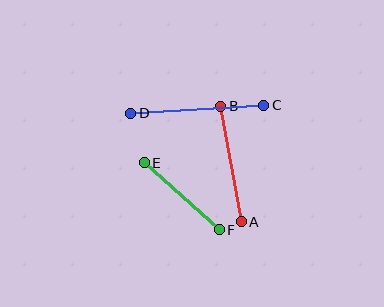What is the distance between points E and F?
The distance is approximately 101 pixels.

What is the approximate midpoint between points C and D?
The midpoint is at approximately (197, 109) pixels.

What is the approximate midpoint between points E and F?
The midpoint is at approximately (182, 196) pixels.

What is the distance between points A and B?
The distance is approximately 117 pixels.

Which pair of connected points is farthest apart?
Points C and D are farthest apart.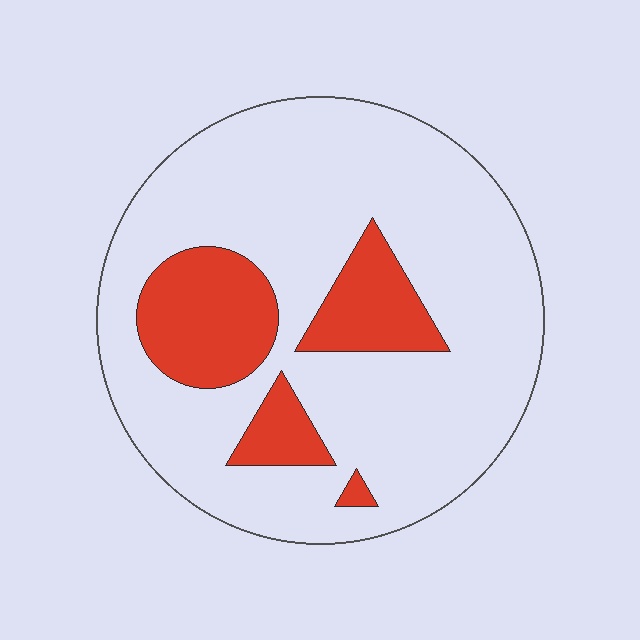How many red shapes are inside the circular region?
4.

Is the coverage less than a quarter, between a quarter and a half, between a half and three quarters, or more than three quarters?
Less than a quarter.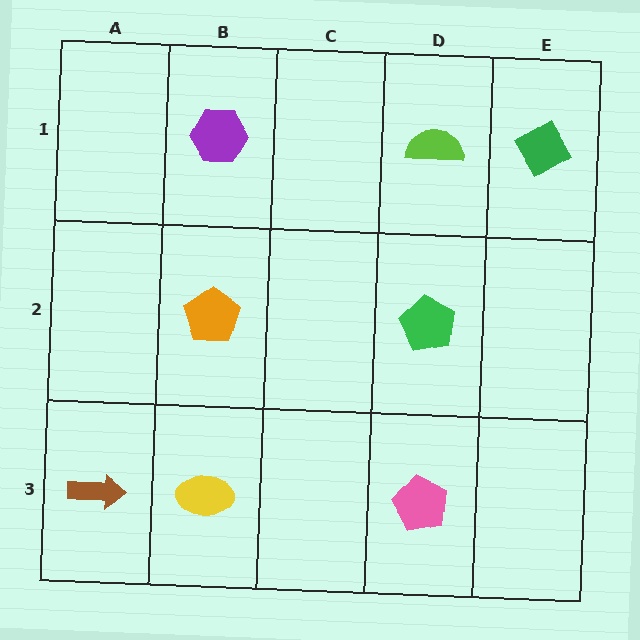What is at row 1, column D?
A lime semicircle.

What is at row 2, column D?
A green pentagon.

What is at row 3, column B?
A yellow ellipse.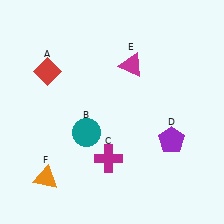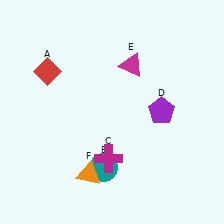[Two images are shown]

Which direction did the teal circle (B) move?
The teal circle (B) moved down.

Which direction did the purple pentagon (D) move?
The purple pentagon (D) moved up.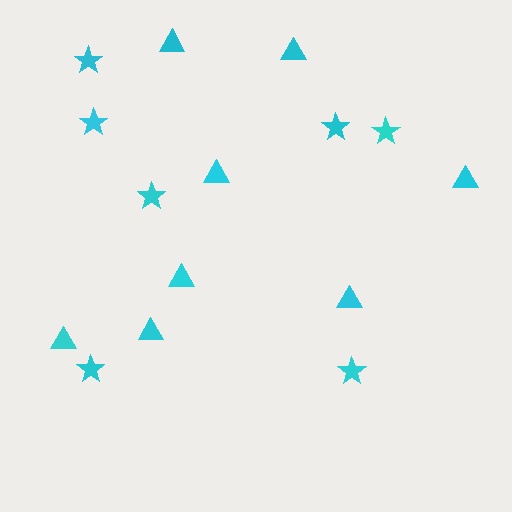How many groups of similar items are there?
There are 2 groups: one group of triangles (8) and one group of stars (7).